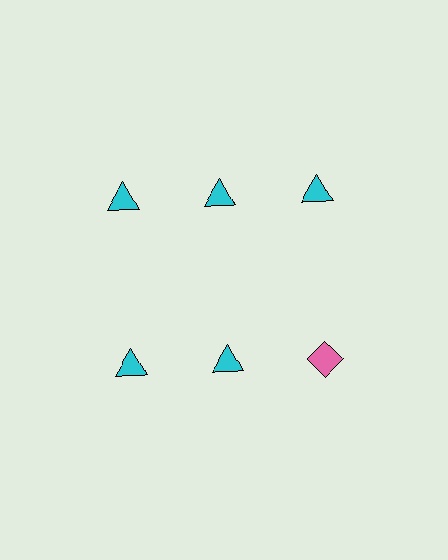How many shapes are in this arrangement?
There are 6 shapes arranged in a grid pattern.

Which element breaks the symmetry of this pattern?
The pink diamond in the second row, center column breaks the symmetry. All other shapes are cyan triangles.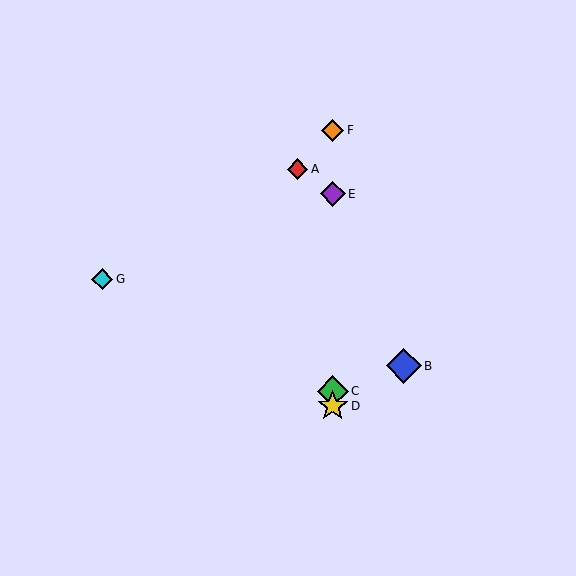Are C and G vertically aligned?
No, C is at x≈333 and G is at x≈102.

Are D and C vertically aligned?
Yes, both are at x≈333.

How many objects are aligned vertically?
4 objects (C, D, E, F) are aligned vertically.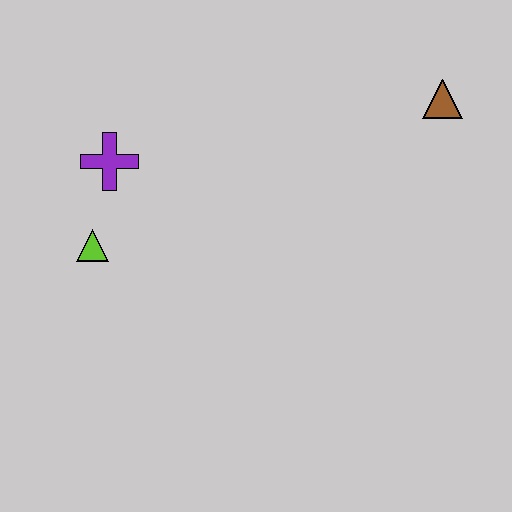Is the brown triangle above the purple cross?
Yes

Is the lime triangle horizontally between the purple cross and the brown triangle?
No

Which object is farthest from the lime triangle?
The brown triangle is farthest from the lime triangle.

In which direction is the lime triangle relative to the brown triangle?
The lime triangle is to the left of the brown triangle.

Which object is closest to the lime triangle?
The purple cross is closest to the lime triangle.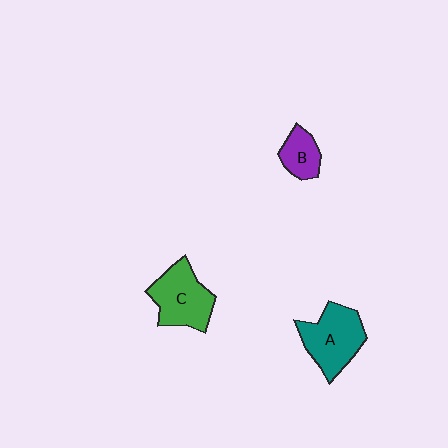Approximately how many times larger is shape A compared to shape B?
Approximately 2.0 times.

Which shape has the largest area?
Shape A (teal).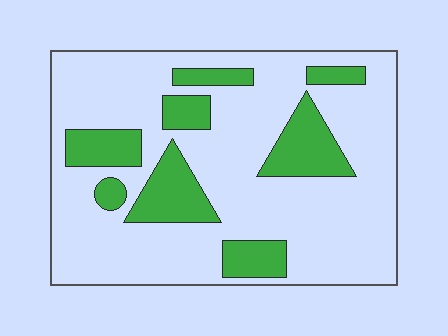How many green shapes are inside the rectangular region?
8.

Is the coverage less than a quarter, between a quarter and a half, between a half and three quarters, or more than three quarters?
Less than a quarter.